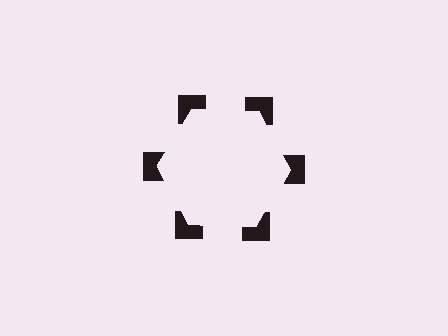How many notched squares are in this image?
There are 6 — one at each vertex of the illusory hexagon.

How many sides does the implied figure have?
6 sides.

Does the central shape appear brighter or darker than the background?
It typically appears slightly brighter than the background, even though no actual brightness change is drawn.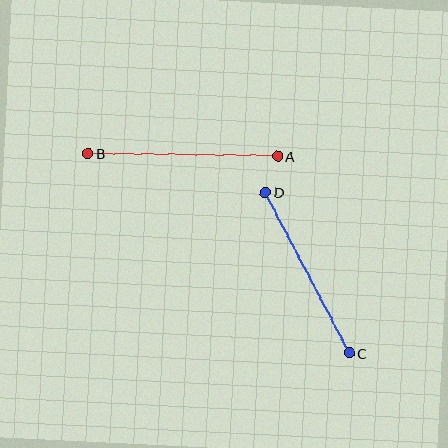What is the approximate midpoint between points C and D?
The midpoint is at approximately (307, 273) pixels.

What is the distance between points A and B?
The distance is approximately 190 pixels.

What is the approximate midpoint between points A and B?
The midpoint is at approximately (183, 155) pixels.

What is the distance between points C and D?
The distance is approximately 182 pixels.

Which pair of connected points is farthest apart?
Points A and B are farthest apart.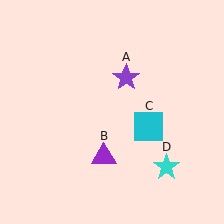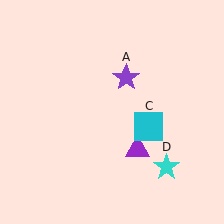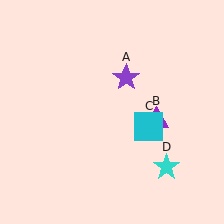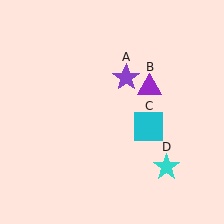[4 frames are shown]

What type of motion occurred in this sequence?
The purple triangle (object B) rotated counterclockwise around the center of the scene.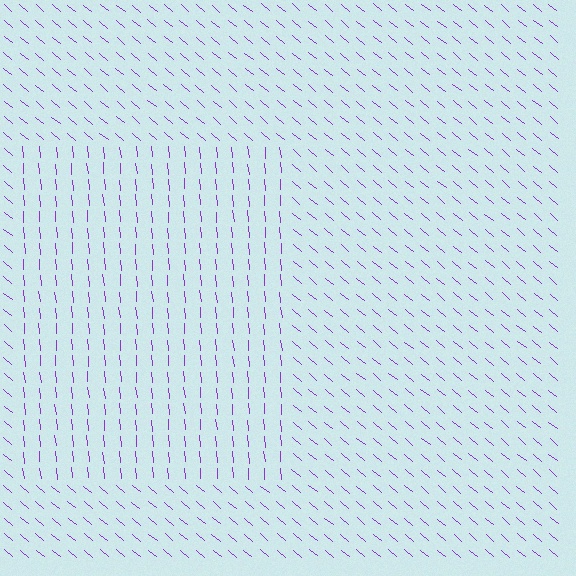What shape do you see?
I see a rectangle.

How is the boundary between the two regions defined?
The boundary is defined purely by a change in line orientation (approximately 45 degrees difference). All lines are the same color and thickness.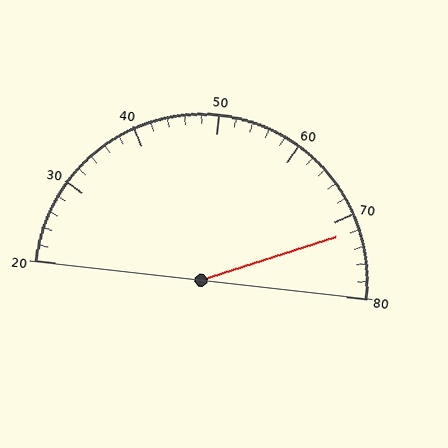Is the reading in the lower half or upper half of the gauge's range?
The reading is in the upper half of the range (20 to 80).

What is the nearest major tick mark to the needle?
The nearest major tick mark is 70.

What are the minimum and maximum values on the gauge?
The gauge ranges from 20 to 80.